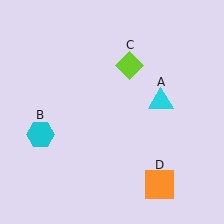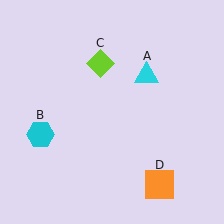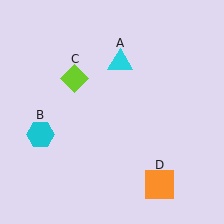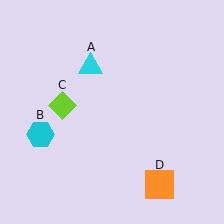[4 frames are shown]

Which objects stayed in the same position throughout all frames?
Cyan hexagon (object B) and orange square (object D) remained stationary.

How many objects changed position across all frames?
2 objects changed position: cyan triangle (object A), lime diamond (object C).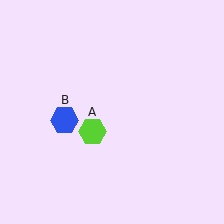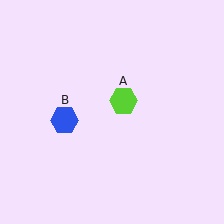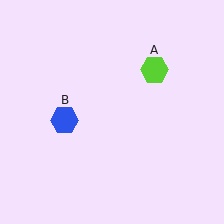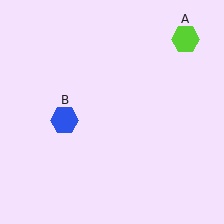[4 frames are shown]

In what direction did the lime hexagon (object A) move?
The lime hexagon (object A) moved up and to the right.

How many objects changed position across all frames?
1 object changed position: lime hexagon (object A).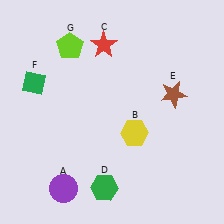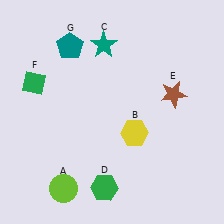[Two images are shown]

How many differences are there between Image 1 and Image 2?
There are 3 differences between the two images.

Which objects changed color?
A changed from purple to lime. C changed from red to teal. G changed from lime to teal.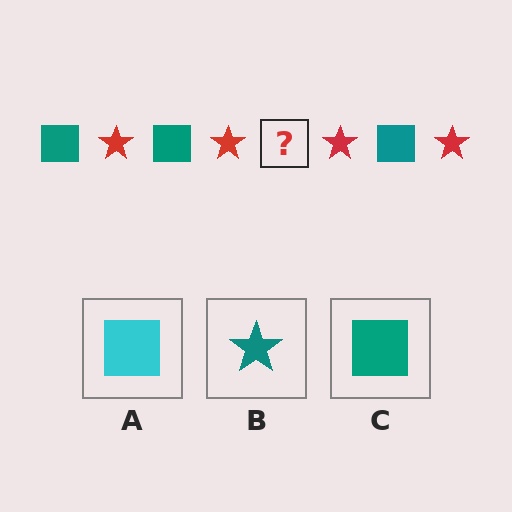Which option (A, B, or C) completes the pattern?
C.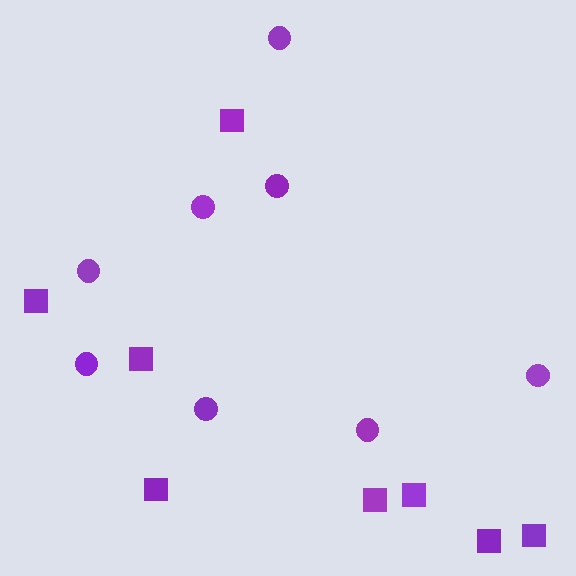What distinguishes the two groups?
There are 2 groups: one group of circles (8) and one group of squares (8).